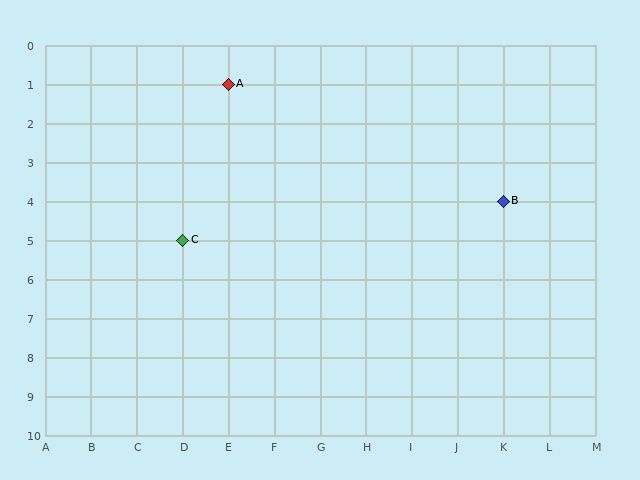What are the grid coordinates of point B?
Point B is at grid coordinates (K, 4).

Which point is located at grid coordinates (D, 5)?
Point C is at (D, 5).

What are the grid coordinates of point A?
Point A is at grid coordinates (E, 1).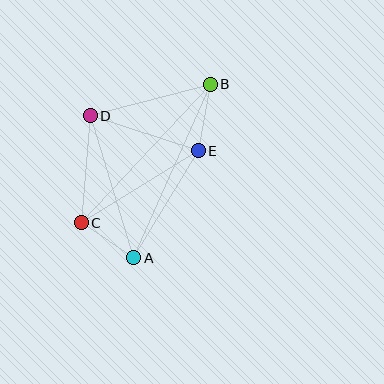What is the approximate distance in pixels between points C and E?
The distance between C and E is approximately 138 pixels.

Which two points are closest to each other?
Points A and C are closest to each other.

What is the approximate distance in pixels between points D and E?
The distance between D and E is approximately 113 pixels.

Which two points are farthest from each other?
Points A and B are farthest from each other.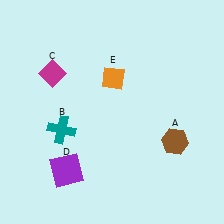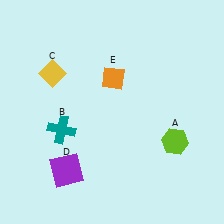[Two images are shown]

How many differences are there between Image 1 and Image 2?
There are 2 differences between the two images.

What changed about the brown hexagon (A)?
In Image 1, A is brown. In Image 2, it changed to lime.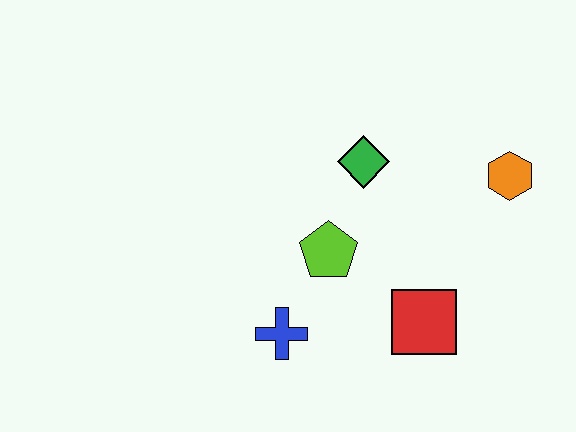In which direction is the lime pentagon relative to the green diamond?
The lime pentagon is below the green diamond.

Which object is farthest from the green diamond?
The blue cross is farthest from the green diamond.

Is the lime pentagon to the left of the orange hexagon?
Yes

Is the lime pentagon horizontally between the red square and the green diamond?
No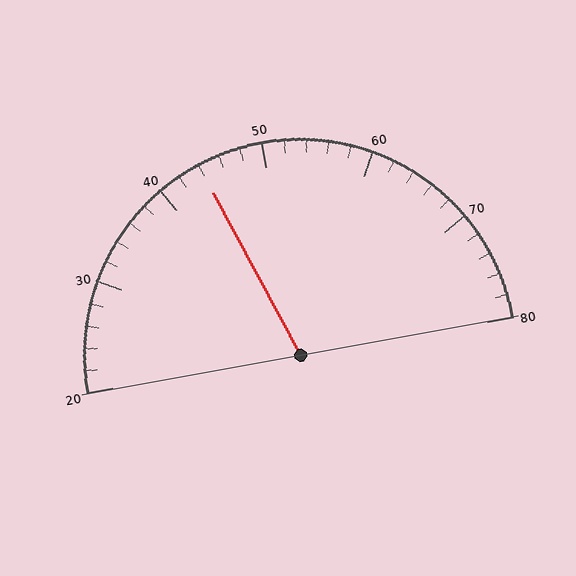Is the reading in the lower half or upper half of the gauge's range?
The reading is in the lower half of the range (20 to 80).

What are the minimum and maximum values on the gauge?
The gauge ranges from 20 to 80.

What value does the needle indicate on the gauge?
The needle indicates approximately 44.